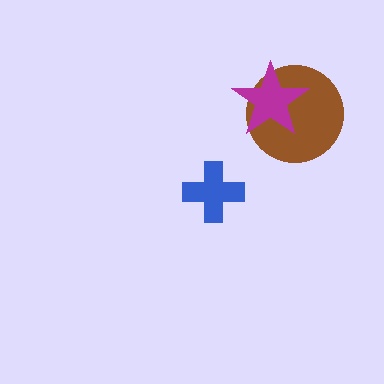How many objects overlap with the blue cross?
0 objects overlap with the blue cross.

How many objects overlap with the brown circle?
1 object overlaps with the brown circle.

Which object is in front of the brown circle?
The magenta star is in front of the brown circle.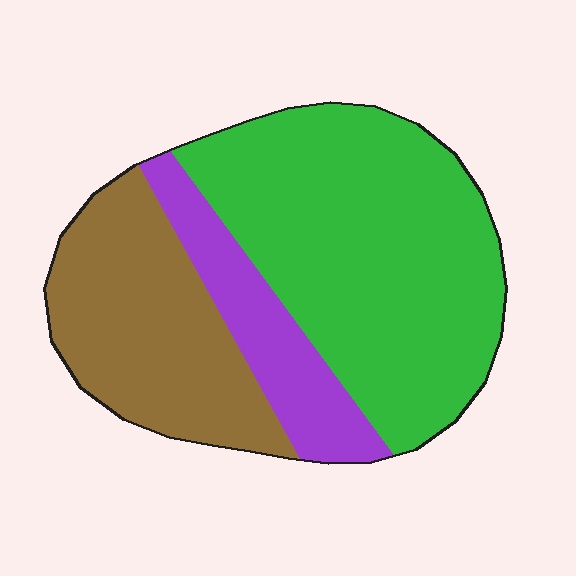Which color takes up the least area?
Purple, at roughly 15%.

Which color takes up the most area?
Green, at roughly 55%.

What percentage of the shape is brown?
Brown covers roughly 30% of the shape.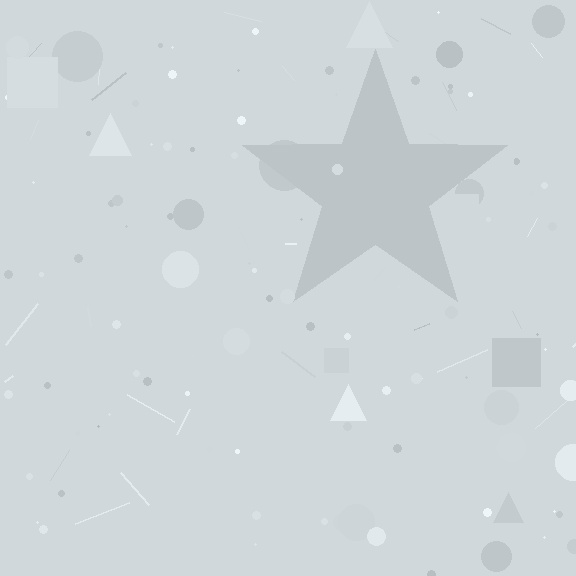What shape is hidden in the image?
A star is hidden in the image.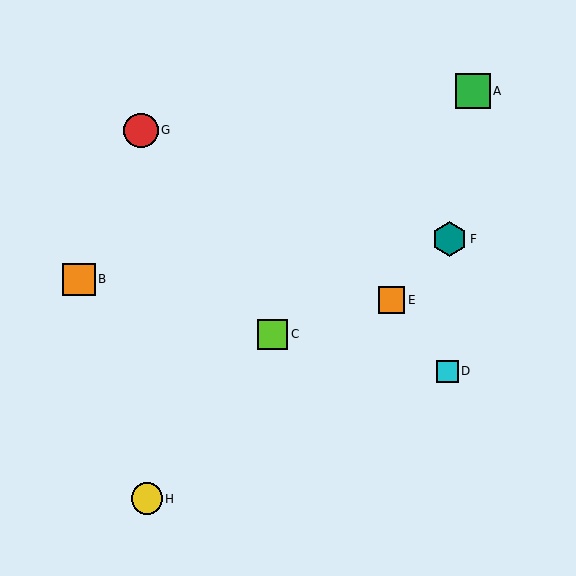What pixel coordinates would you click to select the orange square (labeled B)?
Click at (79, 279) to select the orange square B.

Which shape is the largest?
The green square (labeled A) is the largest.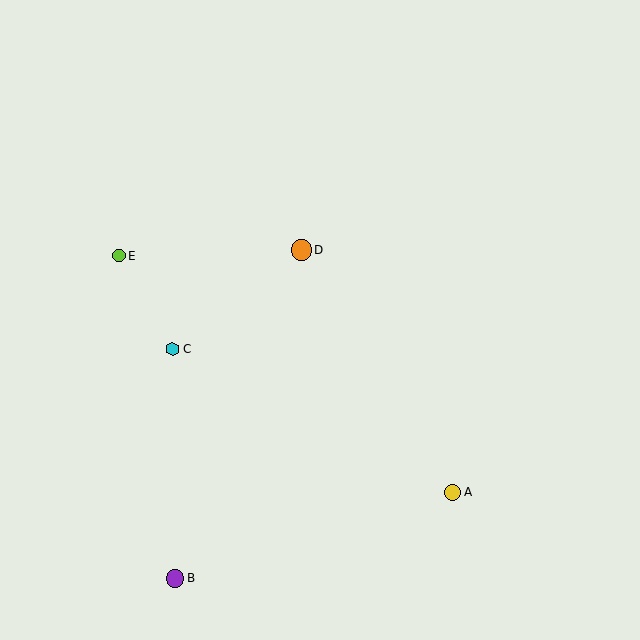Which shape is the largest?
The orange circle (labeled D) is the largest.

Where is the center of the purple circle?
The center of the purple circle is at (175, 578).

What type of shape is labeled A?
Shape A is a yellow circle.